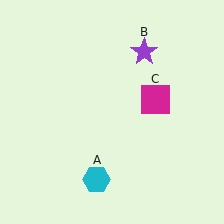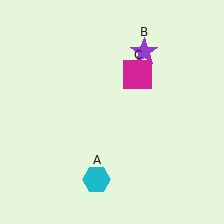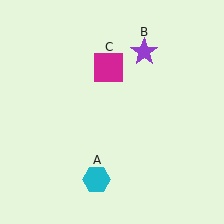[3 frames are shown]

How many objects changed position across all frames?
1 object changed position: magenta square (object C).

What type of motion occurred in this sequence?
The magenta square (object C) rotated counterclockwise around the center of the scene.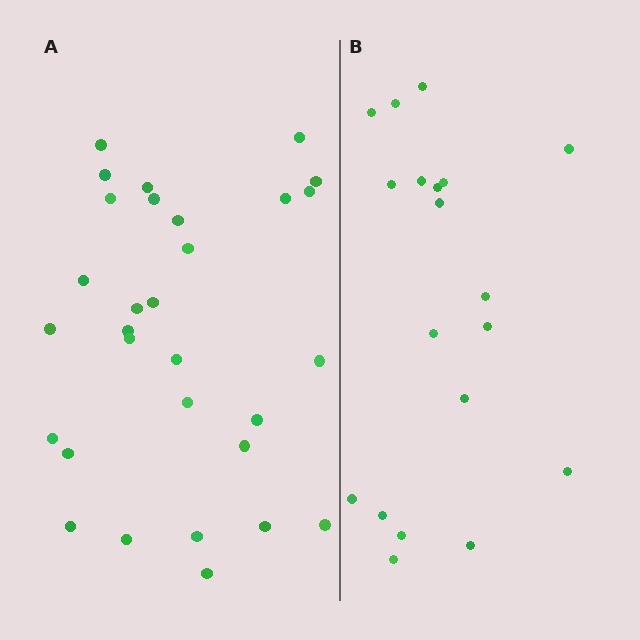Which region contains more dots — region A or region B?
Region A (the left region) has more dots.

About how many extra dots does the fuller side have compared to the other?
Region A has roughly 12 or so more dots than region B.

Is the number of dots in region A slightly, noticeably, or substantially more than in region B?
Region A has substantially more. The ratio is roughly 1.6 to 1.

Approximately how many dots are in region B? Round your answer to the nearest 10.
About 20 dots. (The exact count is 19, which rounds to 20.)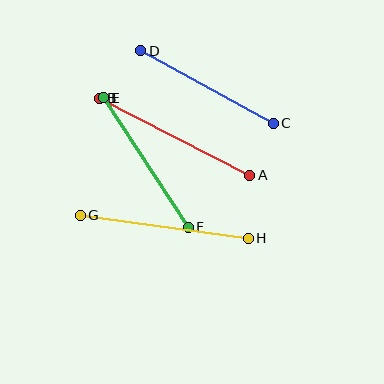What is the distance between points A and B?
The distance is approximately 169 pixels.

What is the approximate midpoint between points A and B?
The midpoint is at approximately (175, 137) pixels.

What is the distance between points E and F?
The distance is approximately 155 pixels.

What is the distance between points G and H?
The distance is approximately 169 pixels.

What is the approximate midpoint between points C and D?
The midpoint is at approximately (207, 87) pixels.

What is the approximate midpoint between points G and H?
The midpoint is at approximately (164, 227) pixels.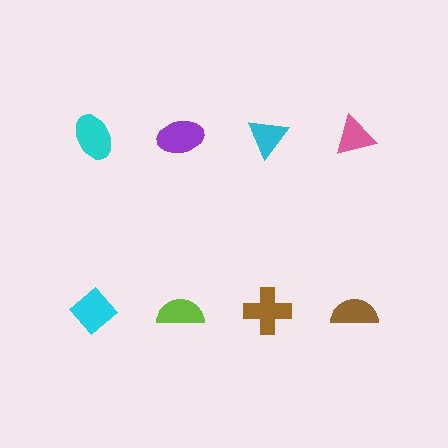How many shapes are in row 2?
4 shapes.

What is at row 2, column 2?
A lime semicircle.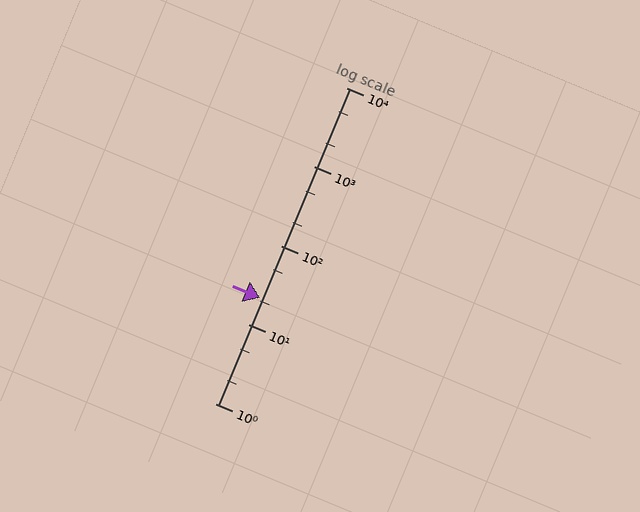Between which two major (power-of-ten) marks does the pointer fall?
The pointer is between 10 and 100.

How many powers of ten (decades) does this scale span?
The scale spans 4 decades, from 1 to 10000.